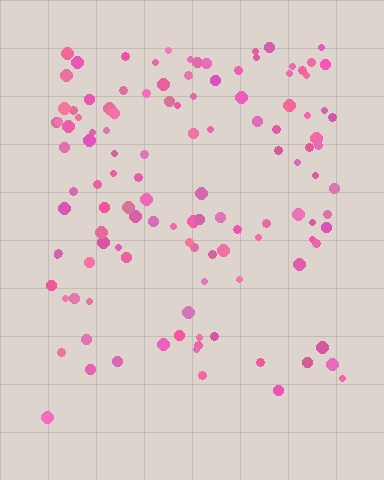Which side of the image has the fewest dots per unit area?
The bottom.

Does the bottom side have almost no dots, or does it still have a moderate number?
Still a moderate number, just noticeably fewer than the top.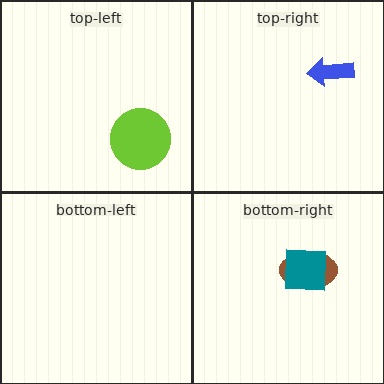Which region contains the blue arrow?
The top-right region.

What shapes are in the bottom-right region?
The brown ellipse, the teal square.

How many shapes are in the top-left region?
1.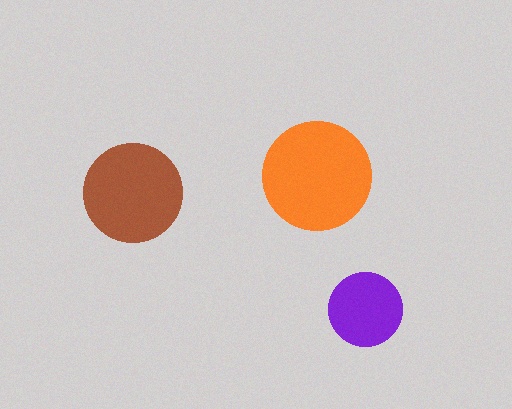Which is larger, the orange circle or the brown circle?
The orange one.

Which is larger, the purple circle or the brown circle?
The brown one.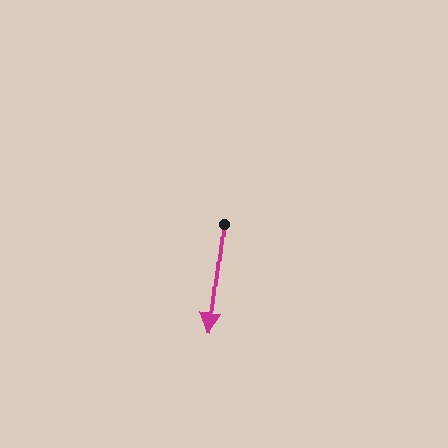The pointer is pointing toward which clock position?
Roughly 6 o'clock.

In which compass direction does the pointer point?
South.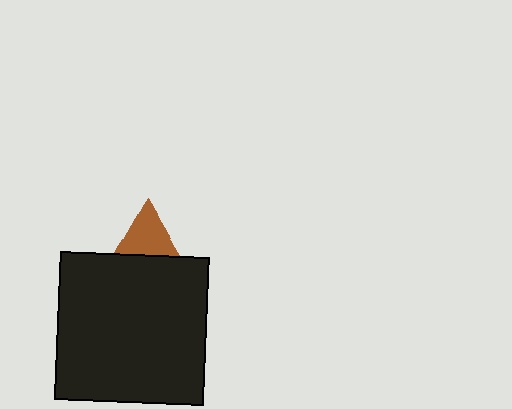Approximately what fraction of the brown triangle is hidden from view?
Roughly 45% of the brown triangle is hidden behind the black square.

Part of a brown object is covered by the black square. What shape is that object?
It is a triangle.